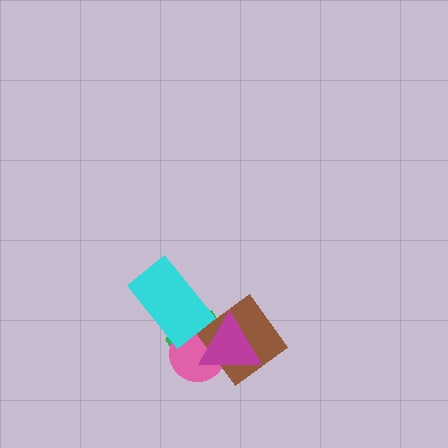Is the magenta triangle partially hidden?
No, no other shape covers it.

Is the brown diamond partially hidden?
Yes, it is partially covered by another shape.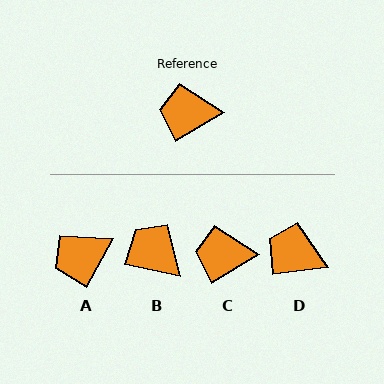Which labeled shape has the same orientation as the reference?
C.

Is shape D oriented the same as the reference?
No, it is off by about 23 degrees.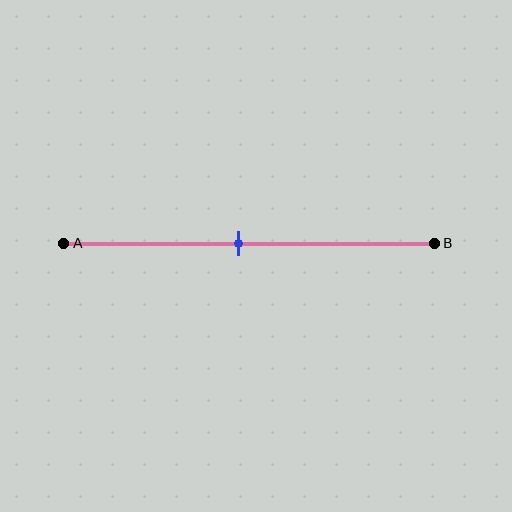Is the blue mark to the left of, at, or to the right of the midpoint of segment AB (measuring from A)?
The blue mark is approximately at the midpoint of segment AB.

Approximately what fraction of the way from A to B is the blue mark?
The blue mark is approximately 45% of the way from A to B.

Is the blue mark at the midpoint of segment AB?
Yes, the mark is approximately at the midpoint.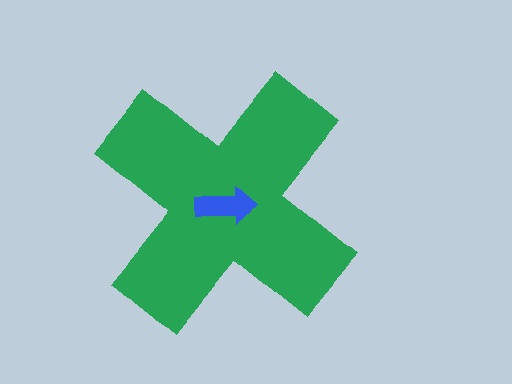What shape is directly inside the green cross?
The blue arrow.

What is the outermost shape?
The green cross.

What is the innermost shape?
The blue arrow.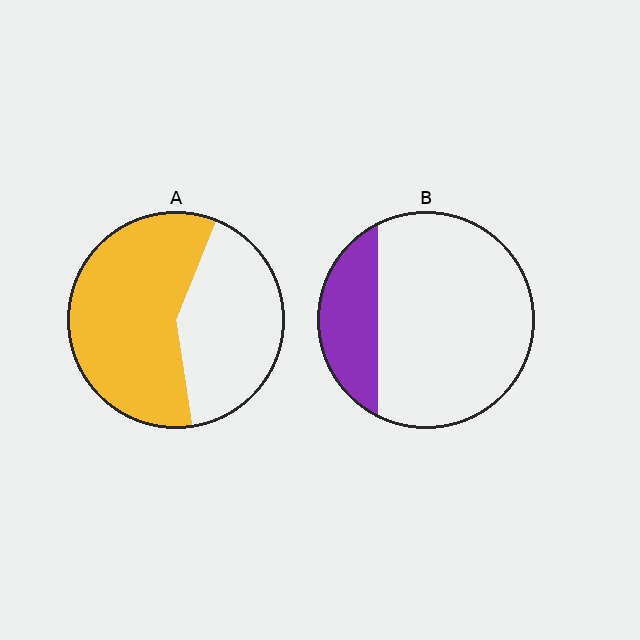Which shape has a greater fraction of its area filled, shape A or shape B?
Shape A.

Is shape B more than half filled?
No.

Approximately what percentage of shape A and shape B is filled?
A is approximately 60% and B is approximately 25%.